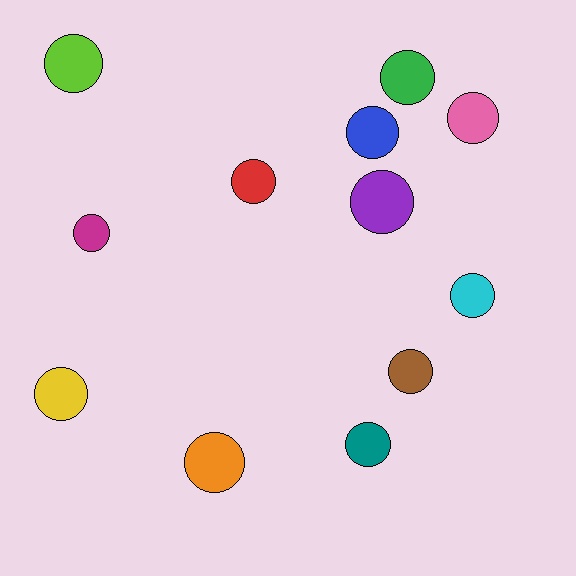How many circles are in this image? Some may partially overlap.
There are 12 circles.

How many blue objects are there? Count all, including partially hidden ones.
There is 1 blue object.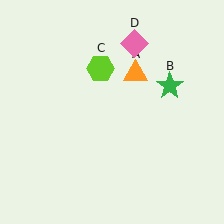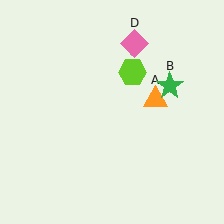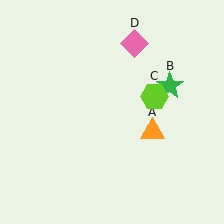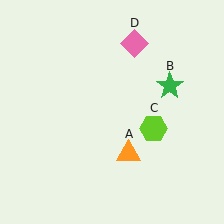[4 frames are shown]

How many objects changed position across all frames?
2 objects changed position: orange triangle (object A), lime hexagon (object C).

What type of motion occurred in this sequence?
The orange triangle (object A), lime hexagon (object C) rotated clockwise around the center of the scene.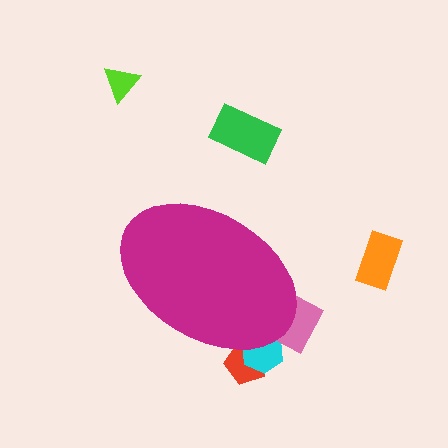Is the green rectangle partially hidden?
No, the green rectangle is fully visible.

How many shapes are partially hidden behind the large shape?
3 shapes are partially hidden.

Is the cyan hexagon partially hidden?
Yes, the cyan hexagon is partially hidden behind the magenta ellipse.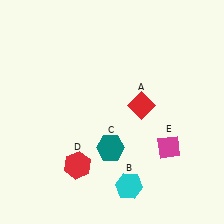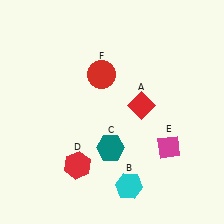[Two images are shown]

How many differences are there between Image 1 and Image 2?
There is 1 difference between the two images.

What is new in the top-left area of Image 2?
A red circle (F) was added in the top-left area of Image 2.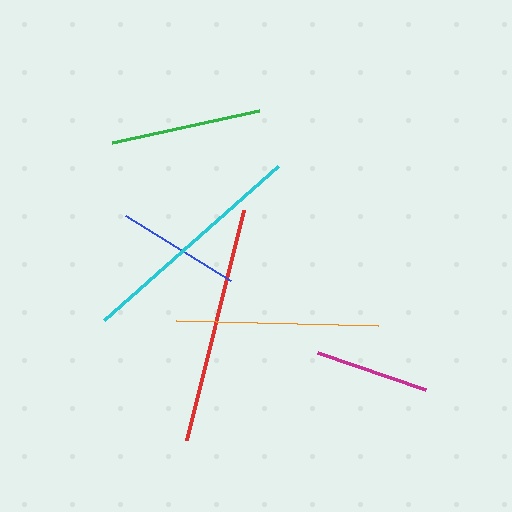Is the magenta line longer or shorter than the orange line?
The orange line is longer than the magenta line.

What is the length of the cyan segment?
The cyan segment is approximately 232 pixels long.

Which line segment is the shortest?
The magenta line is the shortest at approximately 114 pixels.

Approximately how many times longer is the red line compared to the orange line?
The red line is approximately 1.2 times the length of the orange line.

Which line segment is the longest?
The red line is the longest at approximately 237 pixels.